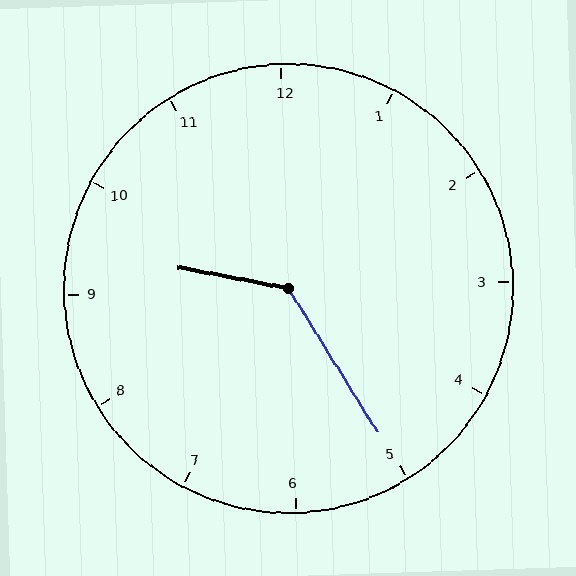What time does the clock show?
9:25.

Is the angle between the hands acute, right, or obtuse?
It is obtuse.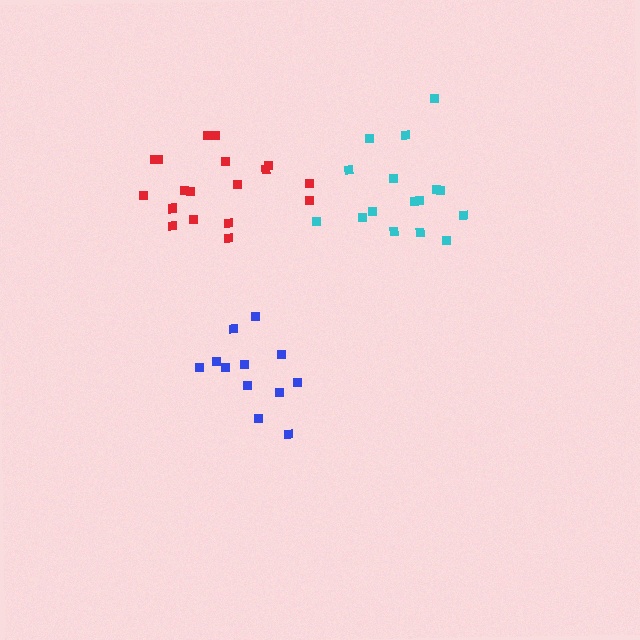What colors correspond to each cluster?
The clusters are colored: cyan, blue, red.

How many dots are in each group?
Group 1: 16 dots, Group 2: 12 dots, Group 3: 18 dots (46 total).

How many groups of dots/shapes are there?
There are 3 groups.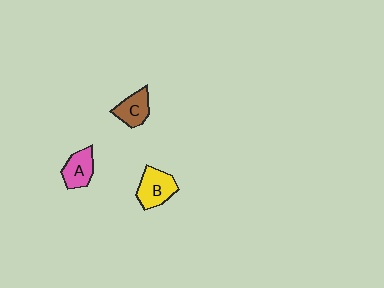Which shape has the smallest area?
Shape C (brown).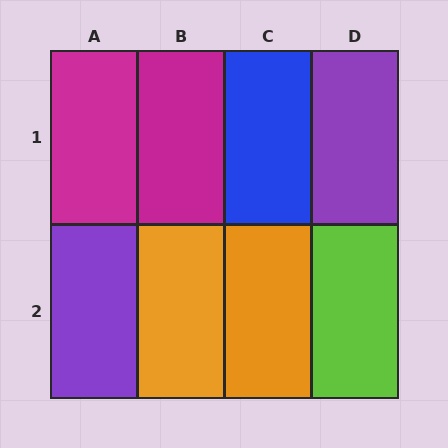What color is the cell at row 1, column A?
Magenta.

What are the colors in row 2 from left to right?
Purple, orange, orange, lime.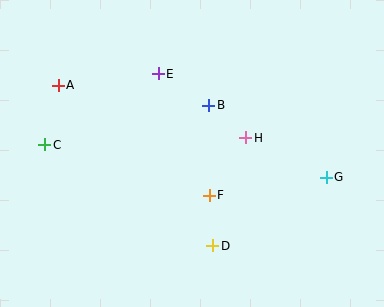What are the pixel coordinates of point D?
Point D is at (213, 246).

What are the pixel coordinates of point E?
Point E is at (158, 74).